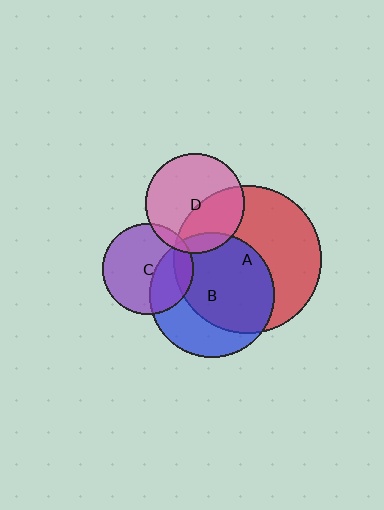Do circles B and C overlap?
Yes.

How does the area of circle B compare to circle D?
Approximately 1.6 times.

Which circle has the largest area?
Circle A (red).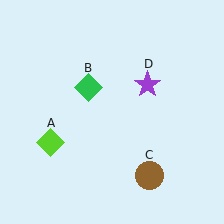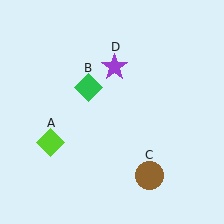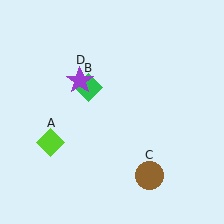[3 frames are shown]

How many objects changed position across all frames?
1 object changed position: purple star (object D).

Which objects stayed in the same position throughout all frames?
Lime diamond (object A) and green diamond (object B) and brown circle (object C) remained stationary.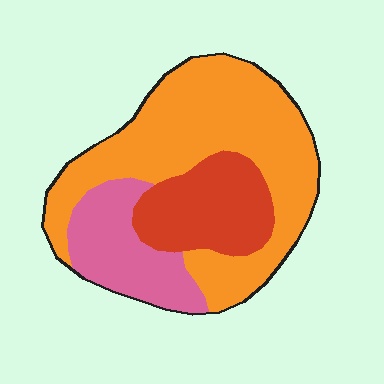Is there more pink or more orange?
Orange.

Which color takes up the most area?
Orange, at roughly 55%.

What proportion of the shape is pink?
Pink takes up between a sixth and a third of the shape.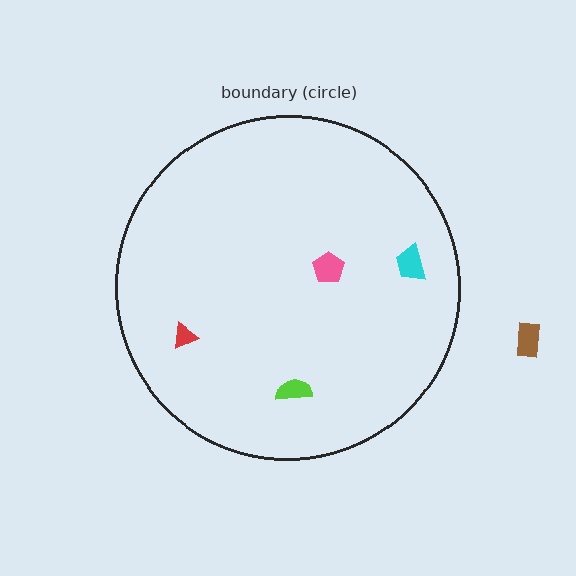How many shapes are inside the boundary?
4 inside, 1 outside.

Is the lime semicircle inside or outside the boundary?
Inside.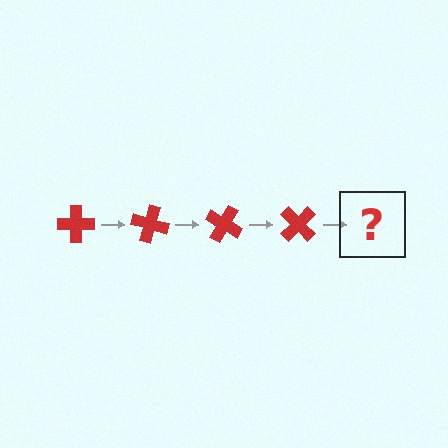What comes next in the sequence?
The next element should be a red cross rotated 60 degrees.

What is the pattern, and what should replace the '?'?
The pattern is that the cross rotates 15 degrees each step. The '?' should be a red cross rotated 60 degrees.